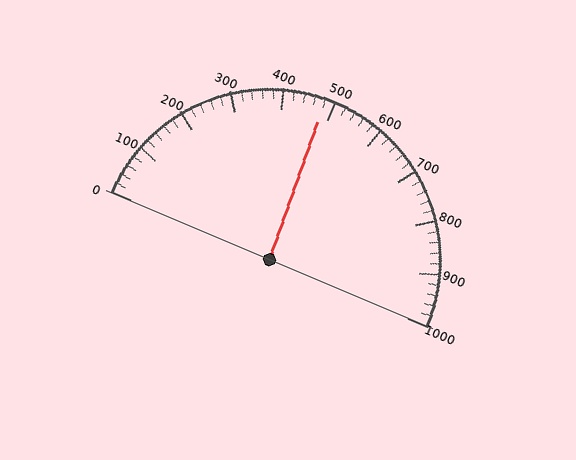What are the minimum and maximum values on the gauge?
The gauge ranges from 0 to 1000.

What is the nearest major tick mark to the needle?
The nearest major tick mark is 500.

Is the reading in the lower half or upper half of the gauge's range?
The reading is in the lower half of the range (0 to 1000).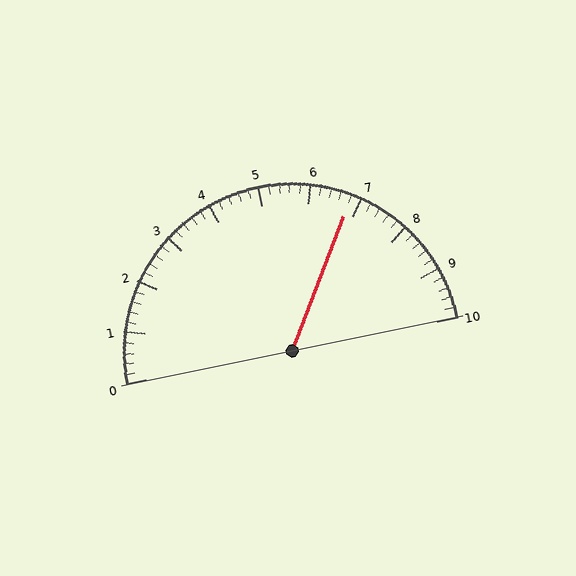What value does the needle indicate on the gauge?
The needle indicates approximately 6.8.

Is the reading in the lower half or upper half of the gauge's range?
The reading is in the upper half of the range (0 to 10).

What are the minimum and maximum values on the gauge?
The gauge ranges from 0 to 10.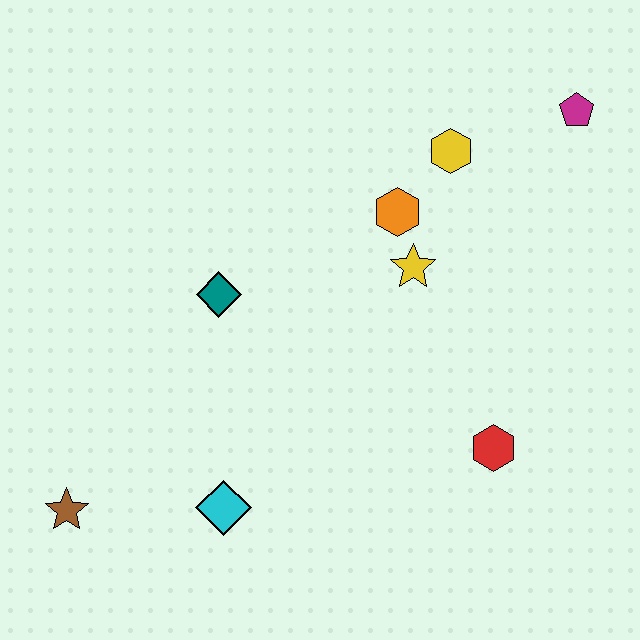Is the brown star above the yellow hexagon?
No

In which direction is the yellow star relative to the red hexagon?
The yellow star is above the red hexagon.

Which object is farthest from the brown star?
The magenta pentagon is farthest from the brown star.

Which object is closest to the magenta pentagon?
The yellow hexagon is closest to the magenta pentagon.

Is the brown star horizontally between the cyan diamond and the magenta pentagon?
No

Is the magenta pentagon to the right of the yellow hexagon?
Yes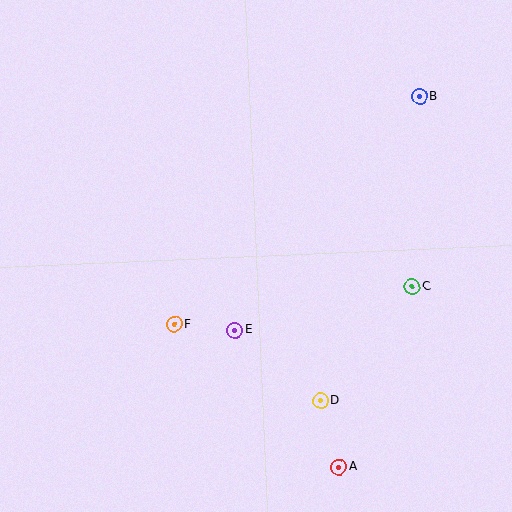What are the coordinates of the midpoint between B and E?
The midpoint between B and E is at (327, 213).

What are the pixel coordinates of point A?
Point A is at (339, 467).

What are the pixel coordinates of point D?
Point D is at (321, 400).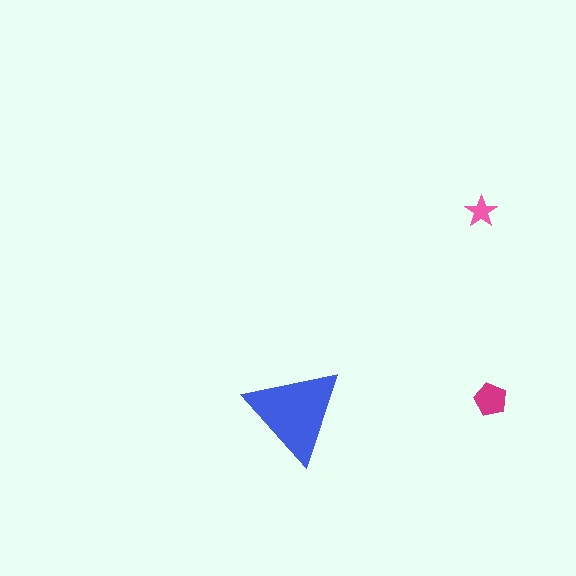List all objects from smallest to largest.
The pink star, the magenta pentagon, the blue triangle.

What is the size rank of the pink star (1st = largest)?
3rd.